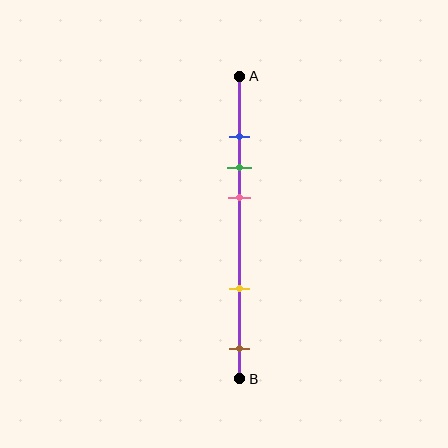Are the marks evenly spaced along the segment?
No, the marks are not evenly spaced.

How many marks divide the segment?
There are 5 marks dividing the segment.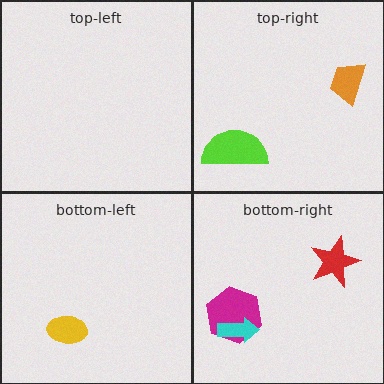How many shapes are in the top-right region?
2.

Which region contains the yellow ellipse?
The bottom-left region.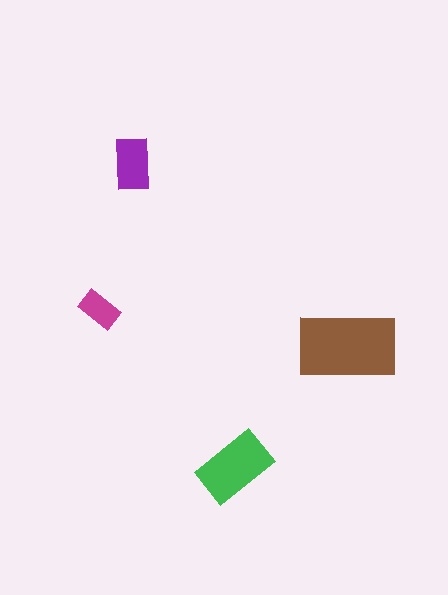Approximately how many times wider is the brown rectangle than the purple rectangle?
About 2 times wider.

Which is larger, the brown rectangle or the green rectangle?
The brown one.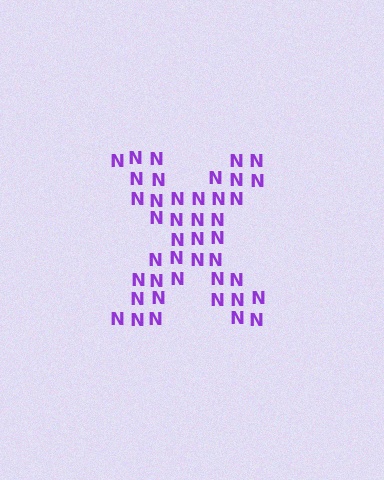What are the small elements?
The small elements are letter N's.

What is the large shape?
The large shape is the letter X.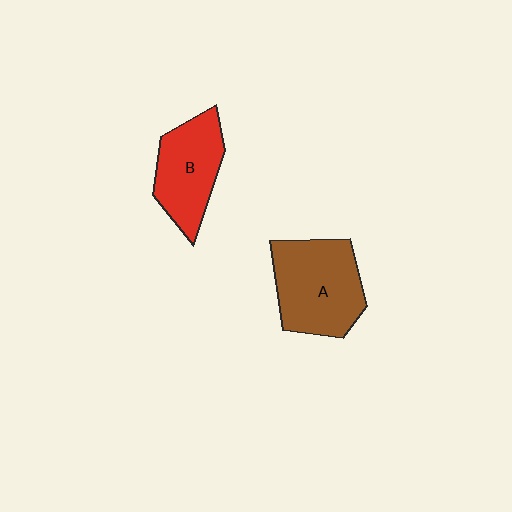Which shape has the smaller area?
Shape B (red).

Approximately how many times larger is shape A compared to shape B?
Approximately 1.3 times.